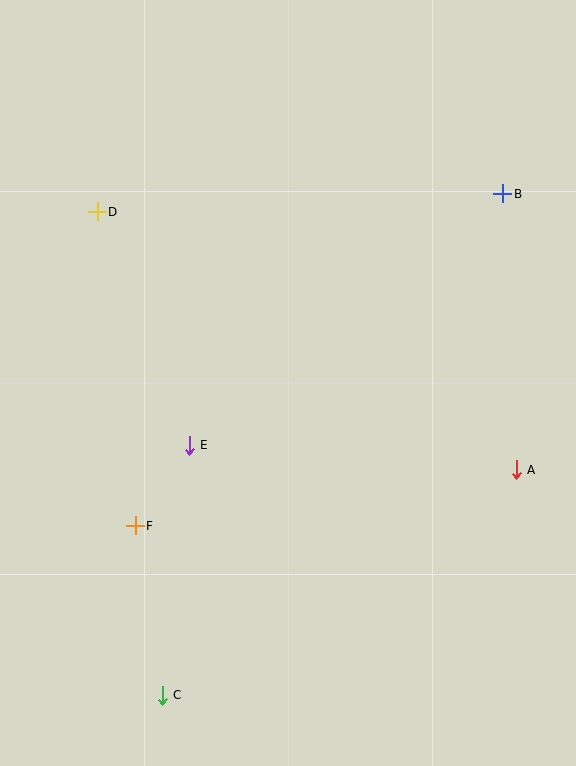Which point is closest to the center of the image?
Point E at (189, 445) is closest to the center.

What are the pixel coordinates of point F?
Point F is at (135, 526).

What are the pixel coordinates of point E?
Point E is at (189, 445).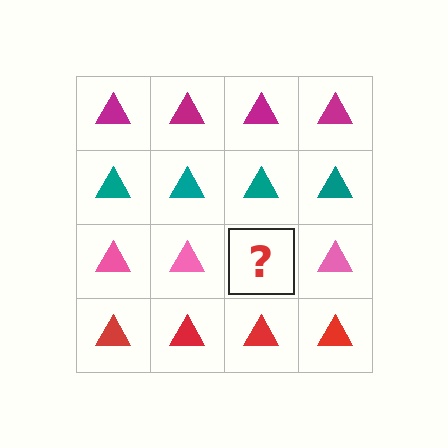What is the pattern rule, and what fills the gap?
The rule is that each row has a consistent color. The gap should be filled with a pink triangle.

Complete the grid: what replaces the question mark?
The question mark should be replaced with a pink triangle.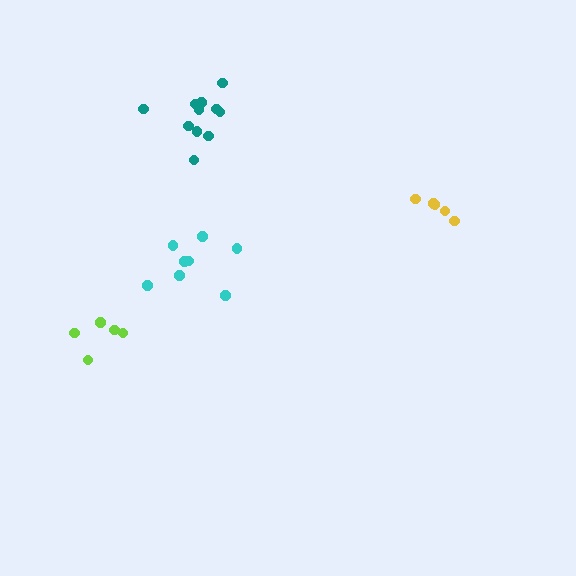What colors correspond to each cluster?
The clusters are colored: teal, yellow, cyan, lime.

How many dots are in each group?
Group 1: 11 dots, Group 2: 5 dots, Group 3: 8 dots, Group 4: 5 dots (29 total).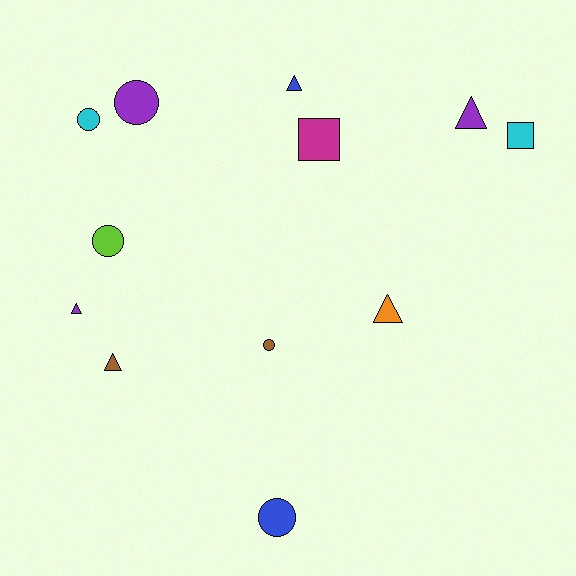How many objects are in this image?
There are 12 objects.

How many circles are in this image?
There are 5 circles.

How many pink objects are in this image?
There are no pink objects.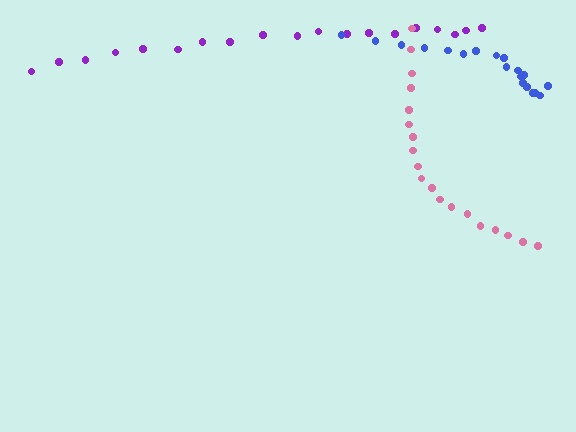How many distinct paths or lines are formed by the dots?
There are 3 distinct paths.